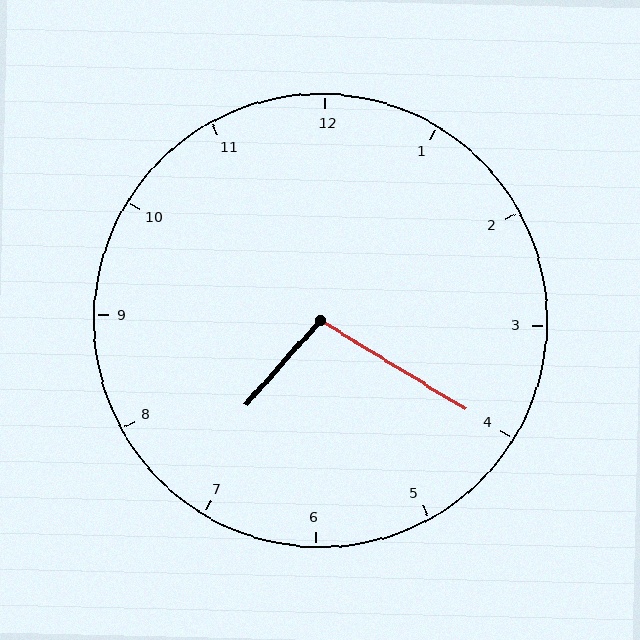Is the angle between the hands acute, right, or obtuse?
It is obtuse.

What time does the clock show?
7:20.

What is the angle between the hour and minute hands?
Approximately 100 degrees.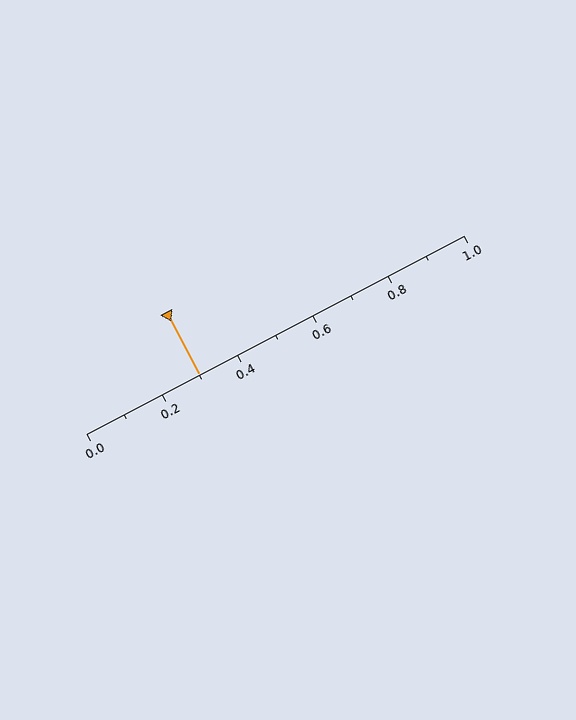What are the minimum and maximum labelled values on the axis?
The axis runs from 0.0 to 1.0.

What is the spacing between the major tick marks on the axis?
The major ticks are spaced 0.2 apart.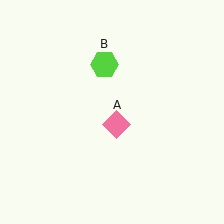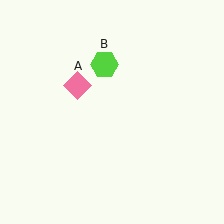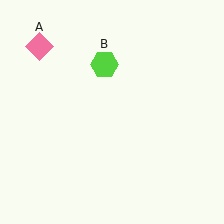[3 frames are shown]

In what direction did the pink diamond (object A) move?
The pink diamond (object A) moved up and to the left.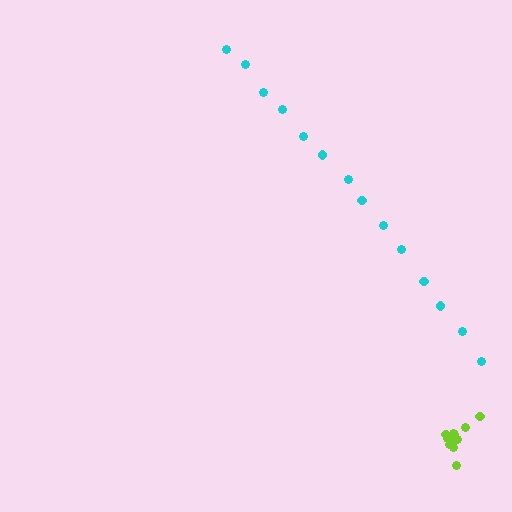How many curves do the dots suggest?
There are 2 distinct paths.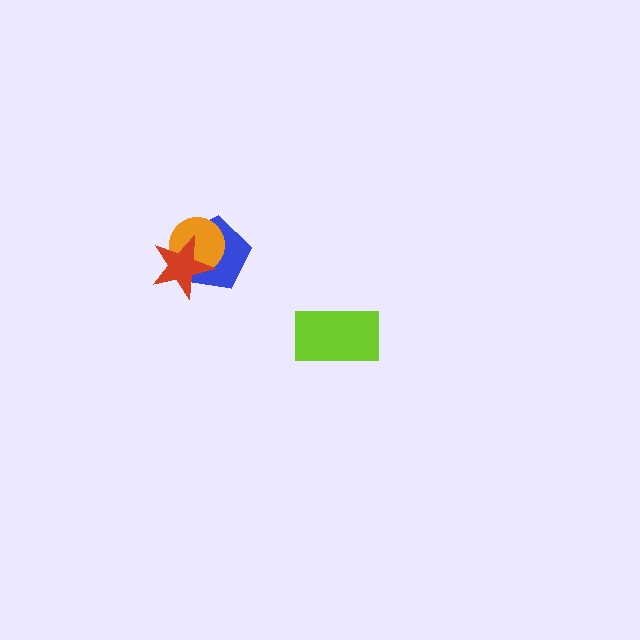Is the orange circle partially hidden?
Yes, it is partially covered by another shape.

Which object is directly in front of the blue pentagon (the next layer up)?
The orange circle is directly in front of the blue pentagon.